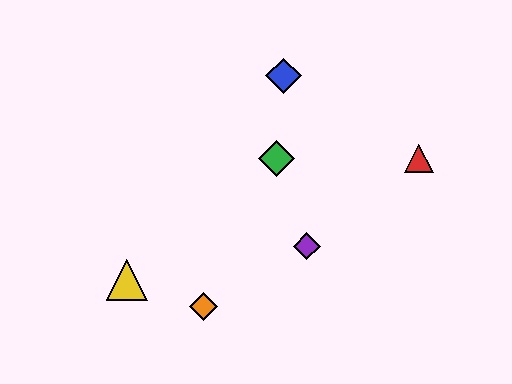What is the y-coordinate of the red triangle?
The red triangle is at y≈159.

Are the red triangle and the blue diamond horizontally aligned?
No, the red triangle is at y≈159 and the blue diamond is at y≈76.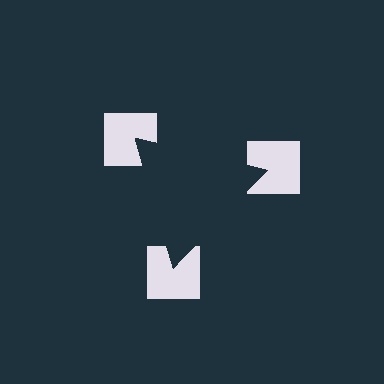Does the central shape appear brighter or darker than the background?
It typically appears slightly darker than the background, even though no actual brightness change is drawn.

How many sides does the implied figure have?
3 sides.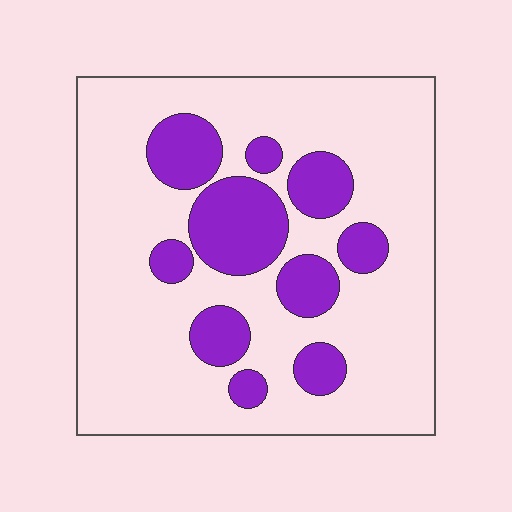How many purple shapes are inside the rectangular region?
10.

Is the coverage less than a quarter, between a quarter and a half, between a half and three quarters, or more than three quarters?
Less than a quarter.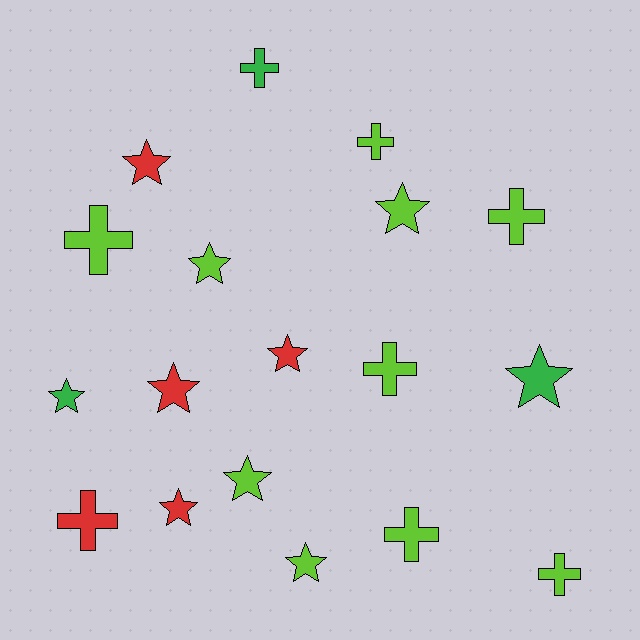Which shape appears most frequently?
Star, with 10 objects.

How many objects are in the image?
There are 18 objects.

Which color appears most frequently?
Lime, with 10 objects.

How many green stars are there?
There are 2 green stars.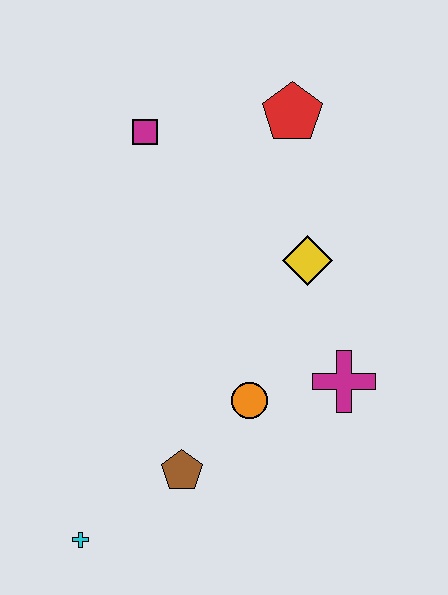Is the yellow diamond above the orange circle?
Yes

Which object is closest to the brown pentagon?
The orange circle is closest to the brown pentagon.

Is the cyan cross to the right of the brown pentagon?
No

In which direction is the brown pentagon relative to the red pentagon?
The brown pentagon is below the red pentagon.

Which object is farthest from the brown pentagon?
The red pentagon is farthest from the brown pentagon.